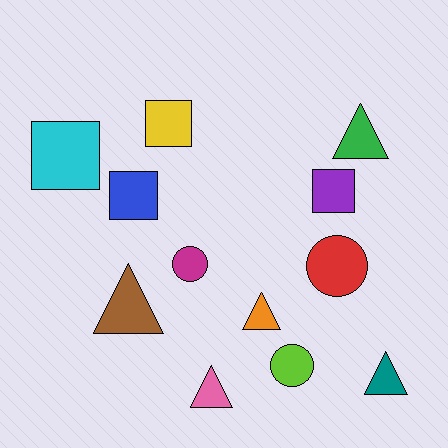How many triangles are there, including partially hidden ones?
There are 5 triangles.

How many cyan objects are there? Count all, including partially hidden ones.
There is 1 cyan object.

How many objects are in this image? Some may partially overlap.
There are 12 objects.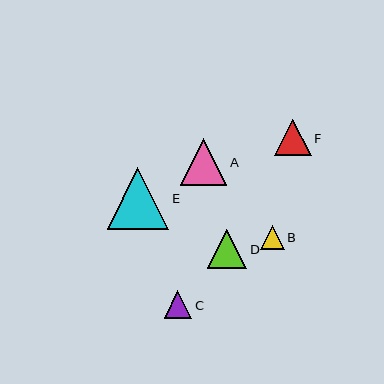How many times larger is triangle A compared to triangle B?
Triangle A is approximately 2.0 times the size of triangle B.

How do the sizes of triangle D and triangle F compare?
Triangle D and triangle F are approximately the same size.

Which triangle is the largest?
Triangle E is the largest with a size of approximately 62 pixels.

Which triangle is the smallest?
Triangle B is the smallest with a size of approximately 24 pixels.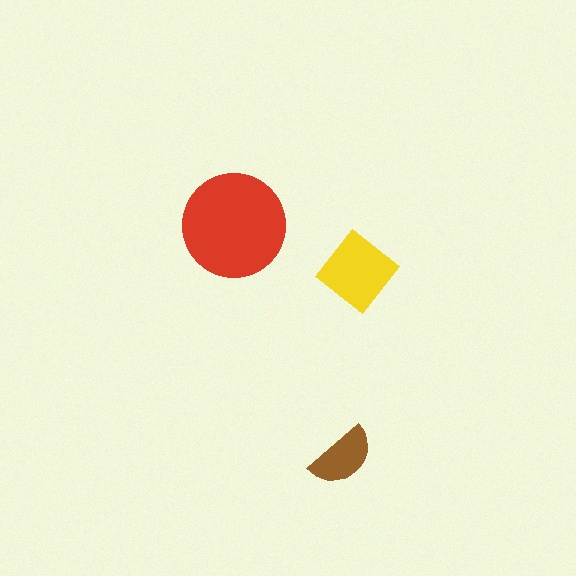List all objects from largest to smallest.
The red circle, the yellow diamond, the brown semicircle.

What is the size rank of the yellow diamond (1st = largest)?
2nd.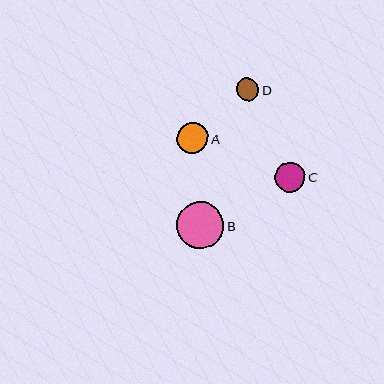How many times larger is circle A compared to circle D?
Circle A is approximately 1.4 times the size of circle D.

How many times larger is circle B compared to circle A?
Circle B is approximately 1.5 times the size of circle A.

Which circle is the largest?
Circle B is the largest with a size of approximately 47 pixels.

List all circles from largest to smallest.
From largest to smallest: B, A, C, D.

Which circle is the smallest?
Circle D is the smallest with a size of approximately 23 pixels.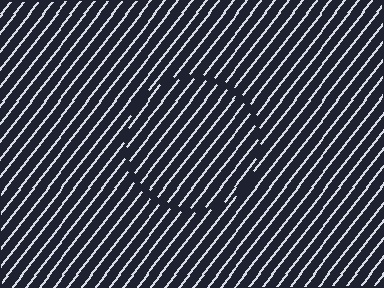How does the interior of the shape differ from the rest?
The interior of the shape contains the same grating, shifted by half a period — the contour is defined by the phase discontinuity where line-ends from the inner and outer gratings abut.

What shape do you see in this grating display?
An illusory circle. The interior of the shape contains the same grating, shifted by half a period — the contour is defined by the phase discontinuity where line-ends from the inner and outer gratings abut.